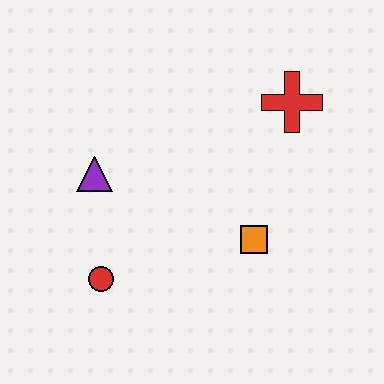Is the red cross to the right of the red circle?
Yes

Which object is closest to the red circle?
The purple triangle is closest to the red circle.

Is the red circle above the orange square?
No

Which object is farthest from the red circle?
The red cross is farthest from the red circle.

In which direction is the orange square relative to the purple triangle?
The orange square is to the right of the purple triangle.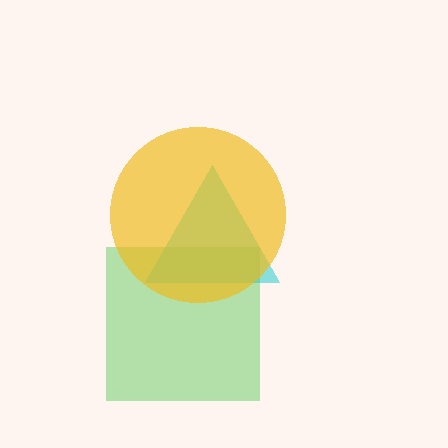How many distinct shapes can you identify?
There are 3 distinct shapes: a green square, a cyan triangle, a yellow circle.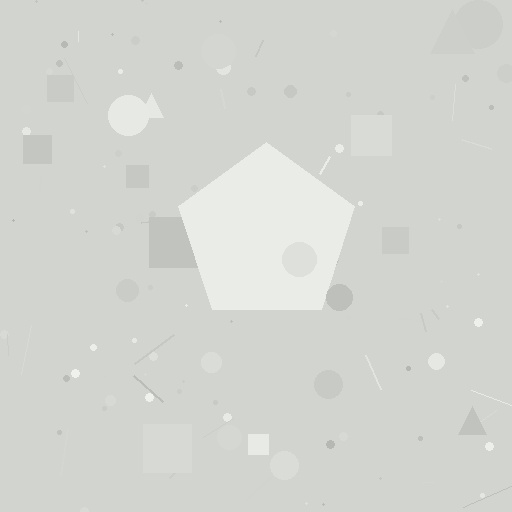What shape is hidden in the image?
A pentagon is hidden in the image.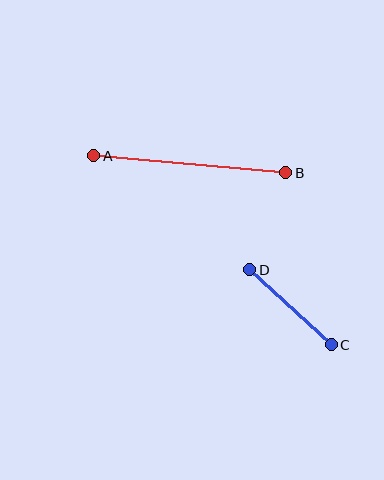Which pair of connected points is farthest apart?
Points A and B are farthest apart.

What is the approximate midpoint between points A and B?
The midpoint is at approximately (190, 164) pixels.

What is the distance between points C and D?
The distance is approximately 111 pixels.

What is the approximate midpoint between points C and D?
The midpoint is at approximately (290, 307) pixels.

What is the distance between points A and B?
The distance is approximately 193 pixels.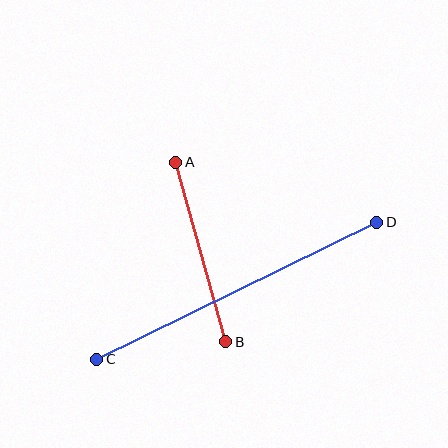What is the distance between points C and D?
The distance is approximately 312 pixels.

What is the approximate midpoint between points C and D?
The midpoint is at approximately (237, 291) pixels.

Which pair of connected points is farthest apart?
Points C and D are farthest apart.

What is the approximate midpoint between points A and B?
The midpoint is at approximately (201, 252) pixels.